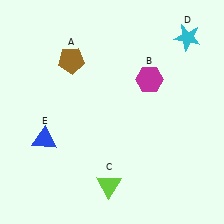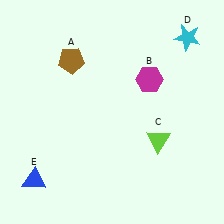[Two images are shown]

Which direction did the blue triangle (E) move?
The blue triangle (E) moved down.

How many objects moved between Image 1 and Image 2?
2 objects moved between the two images.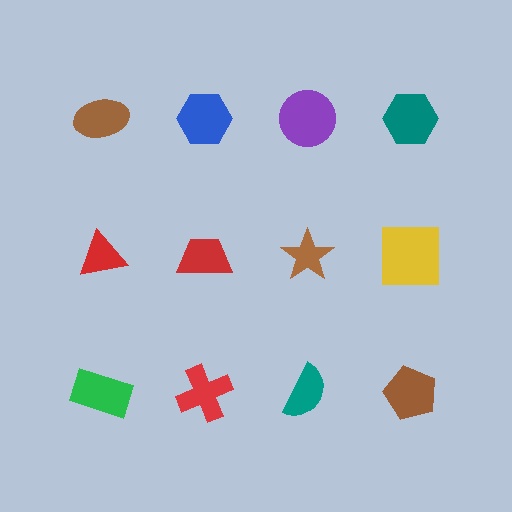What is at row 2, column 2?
A red trapezoid.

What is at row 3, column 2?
A red cross.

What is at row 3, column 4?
A brown pentagon.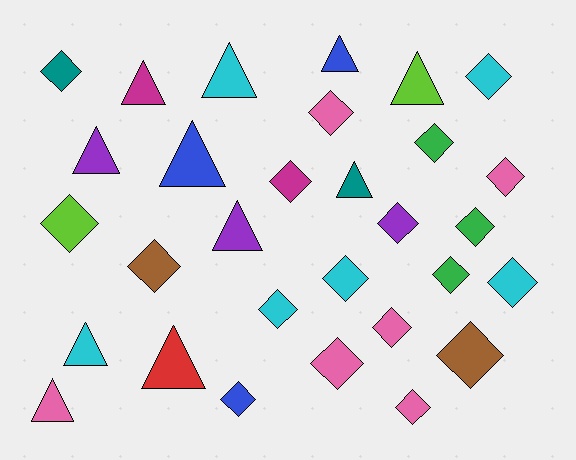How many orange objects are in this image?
There are no orange objects.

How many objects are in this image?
There are 30 objects.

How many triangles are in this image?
There are 11 triangles.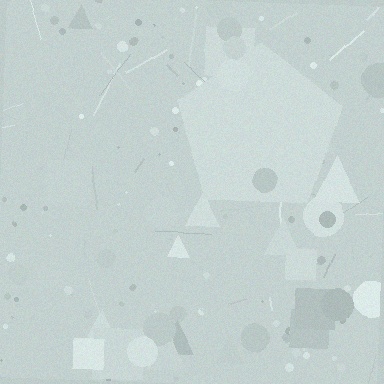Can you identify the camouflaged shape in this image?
The camouflaged shape is a pentagon.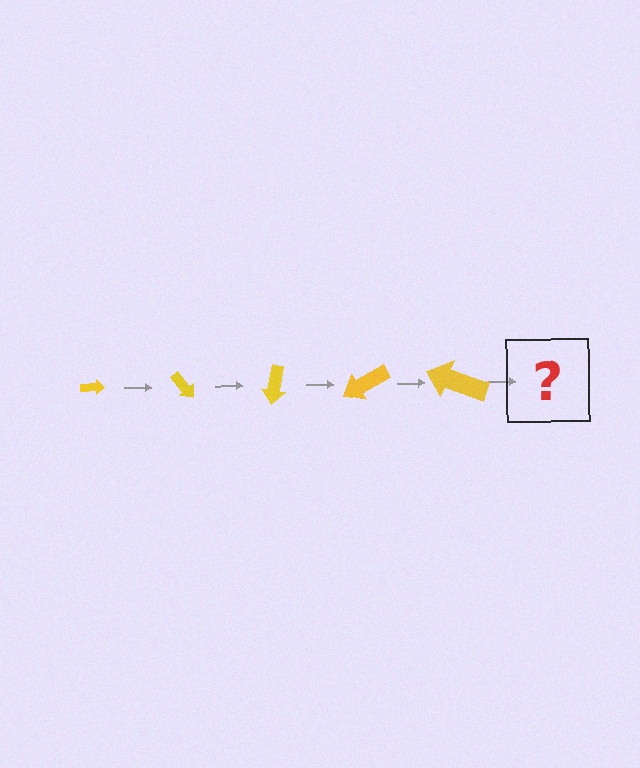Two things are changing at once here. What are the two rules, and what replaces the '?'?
The two rules are that the arrow grows larger each step and it rotates 50 degrees each step. The '?' should be an arrow, larger than the previous one and rotated 250 degrees from the start.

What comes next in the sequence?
The next element should be an arrow, larger than the previous one and rotated 250 degrees from the start.